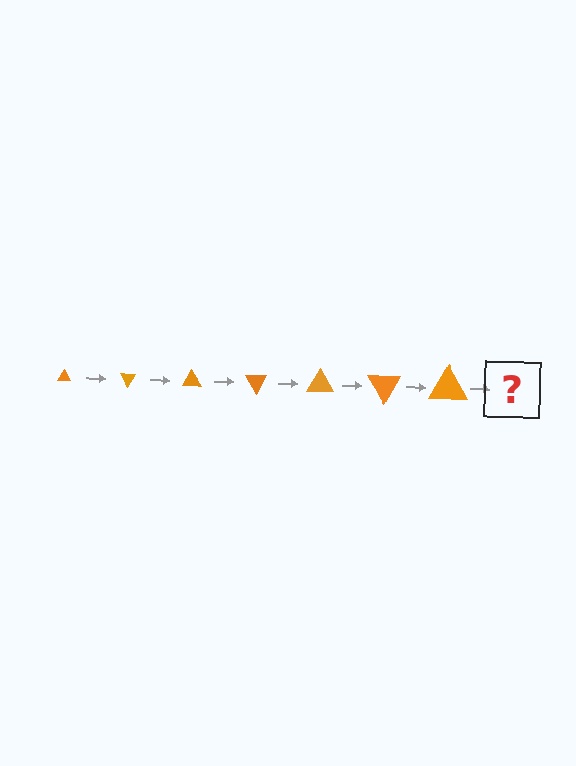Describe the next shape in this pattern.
It should be a triangle, larger than the previous one and rotated 420 degrees from the start.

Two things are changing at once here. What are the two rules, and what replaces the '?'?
The two rules are that the triangle grows larger each step and it rotates 60 degrees each step. The '?' should be a triangle, larger than the previous one and rotated 420 degrees from the start.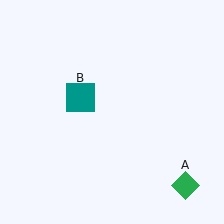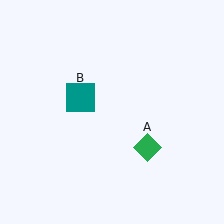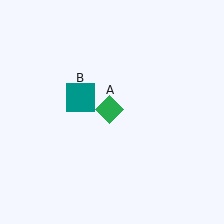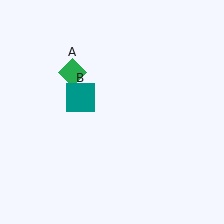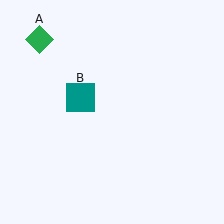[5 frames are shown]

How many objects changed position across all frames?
1 object changed position: green diamond (object A).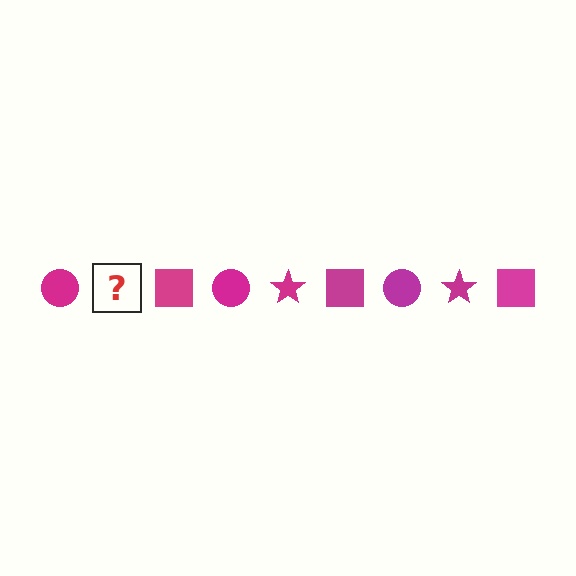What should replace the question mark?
The question mark should be replaced with a magenta star.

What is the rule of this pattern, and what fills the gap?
The rule is that the pattern cycles through circle, star, square shapes in magenta. The gap should be filled with a magenta star.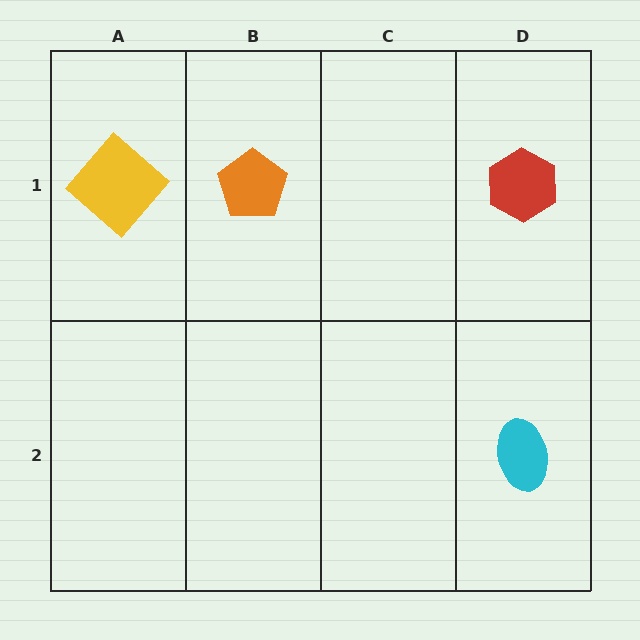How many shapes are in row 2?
1 shape.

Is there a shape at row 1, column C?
No, that cell is empty.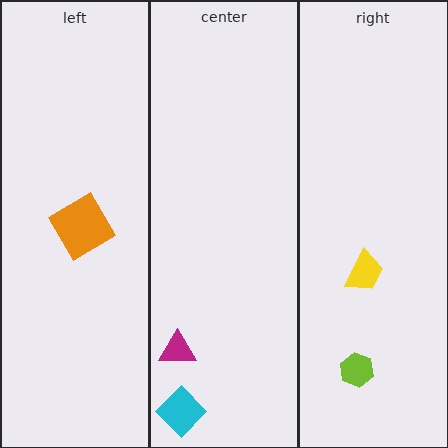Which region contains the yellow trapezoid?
The right region.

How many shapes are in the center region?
2.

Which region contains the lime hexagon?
The right region.